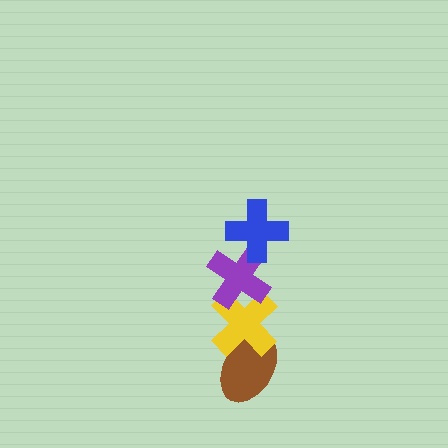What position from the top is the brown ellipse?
The brown ellipse is 4th from the top.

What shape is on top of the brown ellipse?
The yellow cross is on top of the brown ellipse.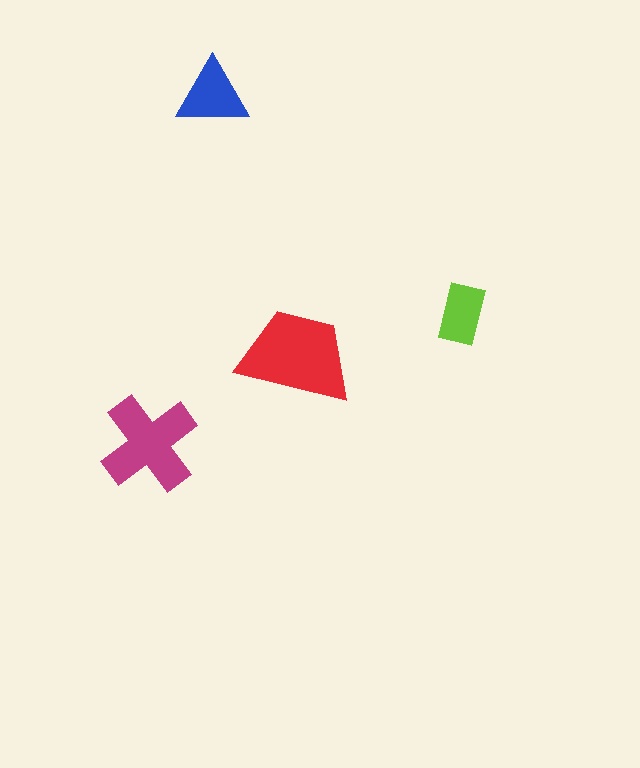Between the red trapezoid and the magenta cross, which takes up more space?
The red trapezoid.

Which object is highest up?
The blue triangle is topmost.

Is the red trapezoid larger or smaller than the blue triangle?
Larger.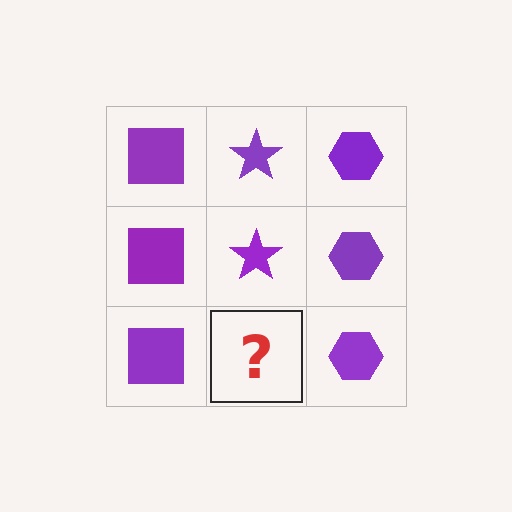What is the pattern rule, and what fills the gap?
The rule is that each column has a consistent shape. The gap should be filled with a purple star.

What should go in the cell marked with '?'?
The missing cell should contain a purple star.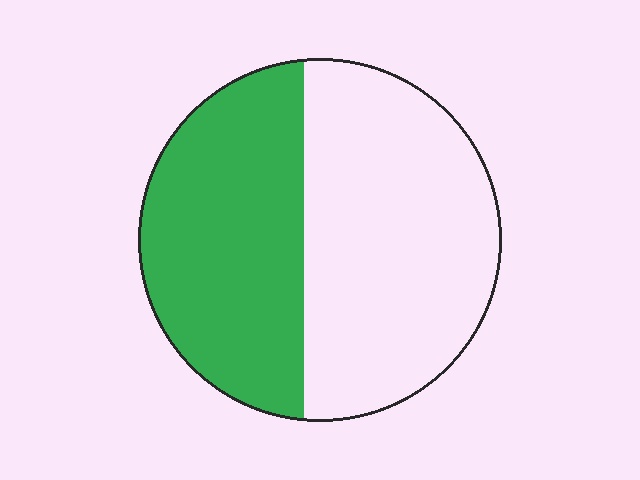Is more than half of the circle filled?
No.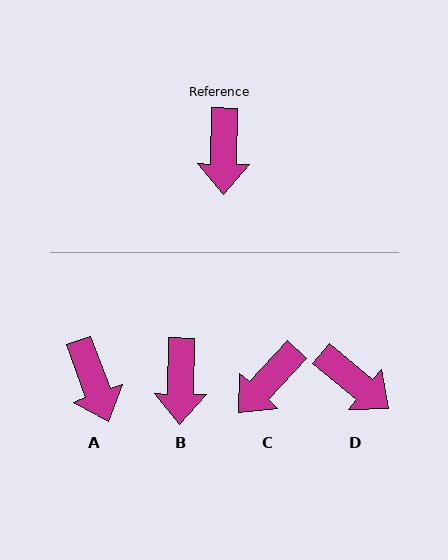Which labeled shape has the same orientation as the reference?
B.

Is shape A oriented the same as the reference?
No, it is off by about 21 degrees.